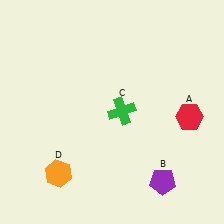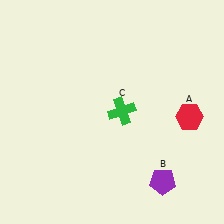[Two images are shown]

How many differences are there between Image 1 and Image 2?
There is 1 difference between the two images.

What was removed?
The orange hexagon (D) was removed in Image 2.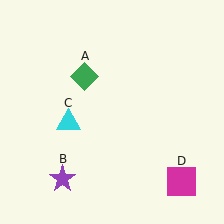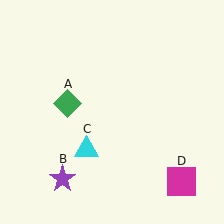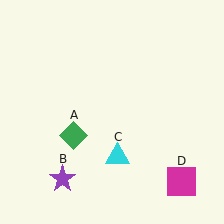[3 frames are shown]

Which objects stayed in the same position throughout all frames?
Purple star (object B) and magenta square (object D) remained stationary.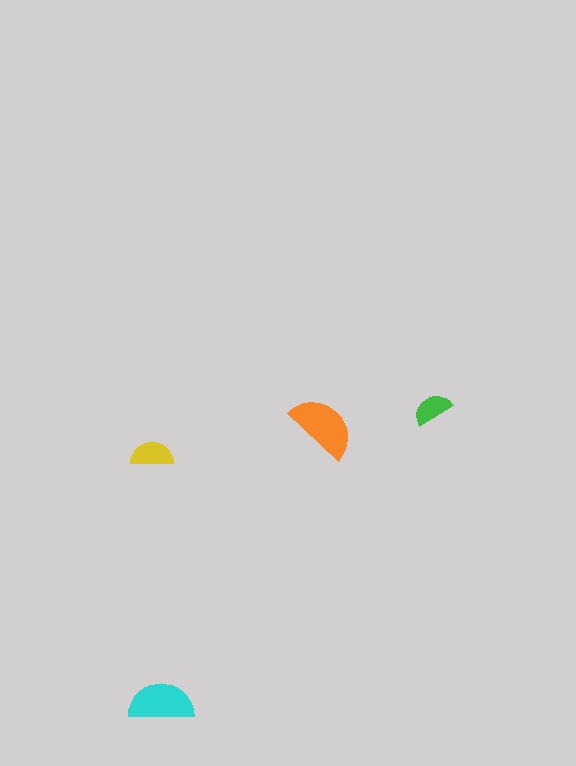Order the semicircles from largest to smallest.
the orange one, the cyan one, the yellow one, the green one.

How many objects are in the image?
There are 4 objects in the image.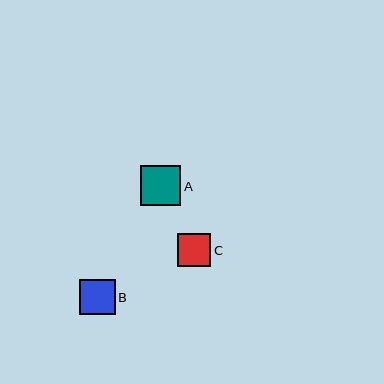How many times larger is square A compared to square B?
Square A is approximately 1.1 times the size of square B.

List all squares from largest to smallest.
From largest to smallest: A, B, C.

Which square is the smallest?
Square C is the smallest with a size of approximately 33 pixels.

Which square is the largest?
Square A is the largest with a size of approximately 40 pixels.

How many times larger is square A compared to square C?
Square A is approximately 1.2 times the size of square C.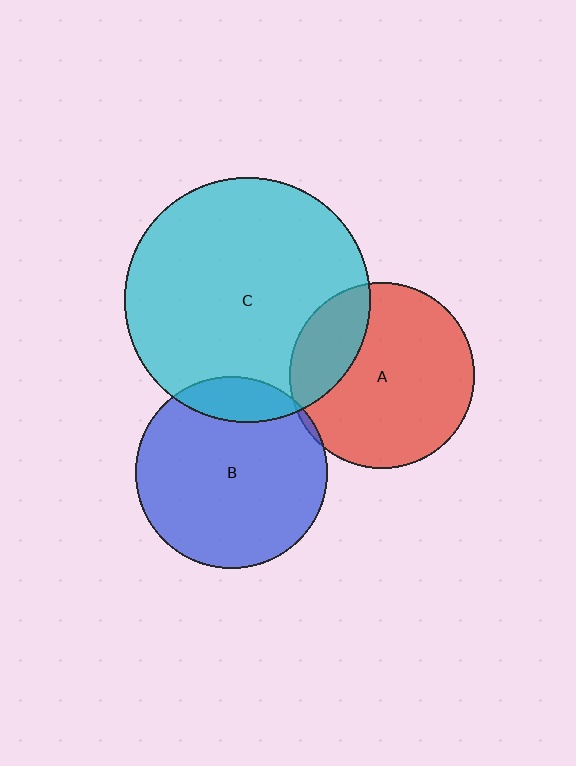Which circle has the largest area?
Circle C (cyan).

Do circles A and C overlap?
Yes.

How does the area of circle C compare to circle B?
Approximately 1.6 times.